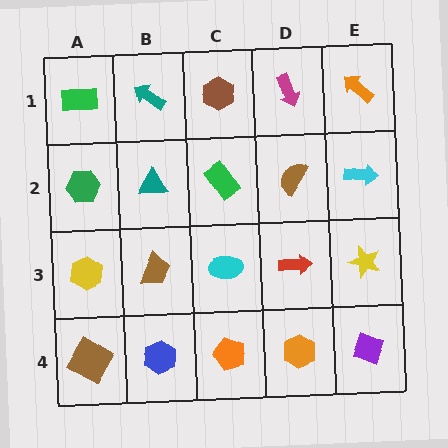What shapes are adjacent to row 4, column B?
A brown trapezoid (row 3, column B), a brown diamond (row 4, column A), an orange pentagon (row 4, column C).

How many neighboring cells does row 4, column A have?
2.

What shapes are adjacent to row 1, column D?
A brown semicircle (row 2, column D), a brown hexagon (row 1, column C), an orange arrow (row 1, column E).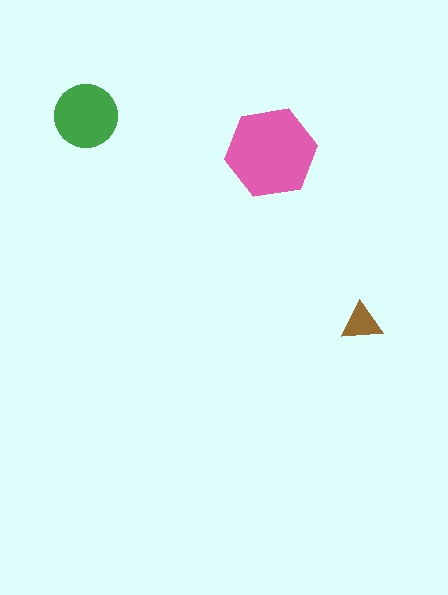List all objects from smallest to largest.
The brown triangle, the green circle, the pink hexagon.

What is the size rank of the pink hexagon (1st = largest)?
1st.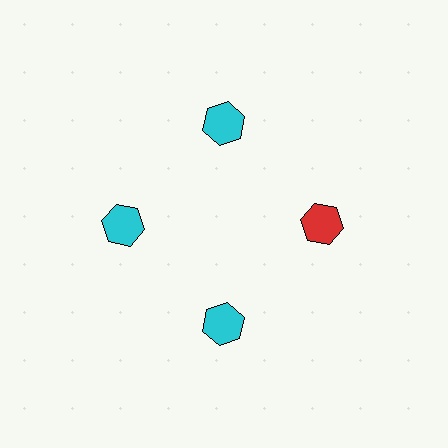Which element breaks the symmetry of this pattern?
The red hexagon at roughly the 3 o'clock position breaks the symmetry. All other shapes are cyan hexagons.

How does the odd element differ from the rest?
It has a different color: red instead of cyan.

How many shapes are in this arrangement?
There are 4 shapes arranged in a ring pattern.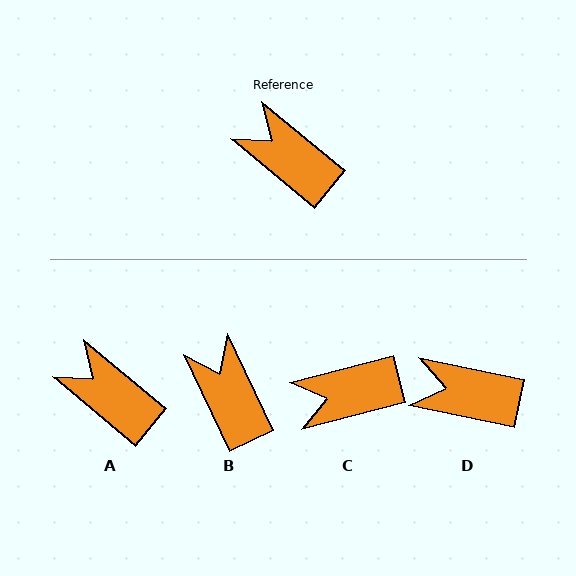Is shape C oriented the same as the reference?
No, it is off by about 54 degrees.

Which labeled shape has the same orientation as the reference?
A.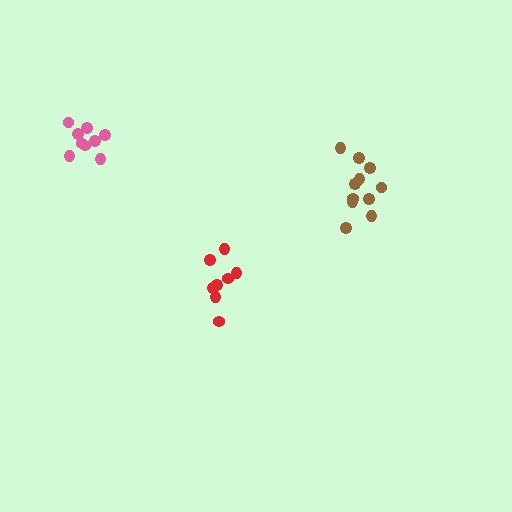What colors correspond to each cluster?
The clusters are colored: red, brown, pink.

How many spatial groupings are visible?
There are 3 spatial groupings.